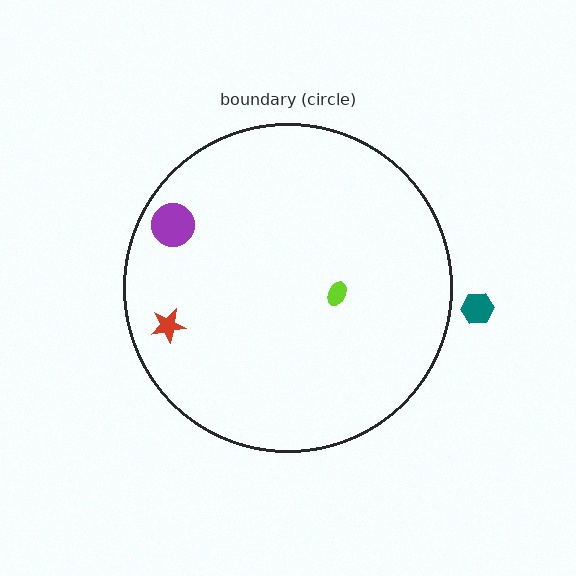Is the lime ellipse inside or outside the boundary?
Inside.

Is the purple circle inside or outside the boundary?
Inside.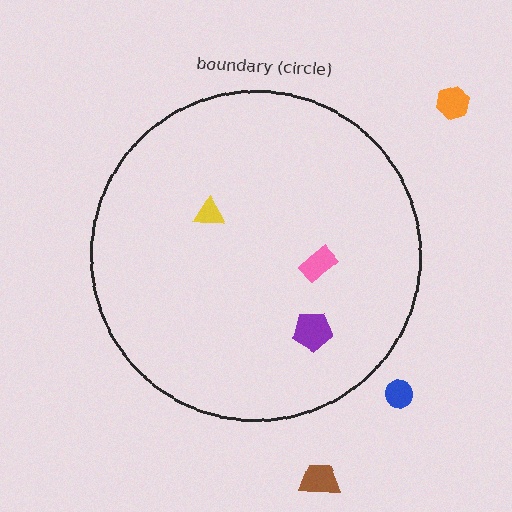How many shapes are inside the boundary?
3 inside, 3 outside.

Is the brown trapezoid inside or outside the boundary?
Outside.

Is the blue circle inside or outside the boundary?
Outside.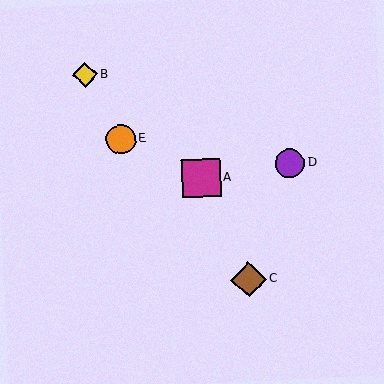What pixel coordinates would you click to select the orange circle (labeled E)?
Click at (121, 139) to select the orange circle E.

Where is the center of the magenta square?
The center of the magenta square is at (201, 178).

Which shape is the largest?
The magenta square (labeled A) is the largest.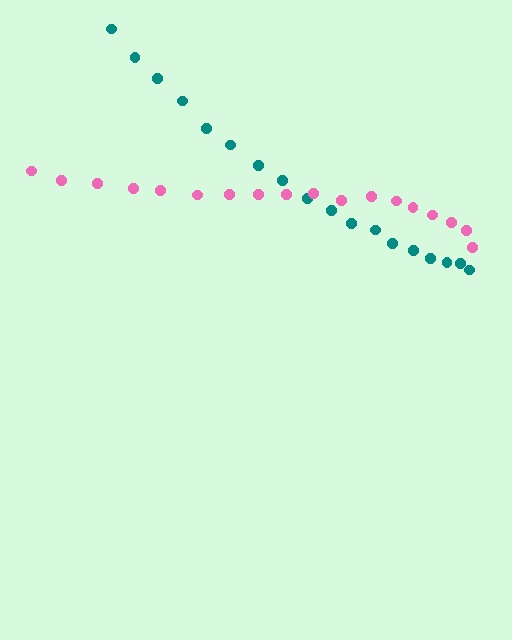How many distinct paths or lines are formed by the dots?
There are 2 distinct paths.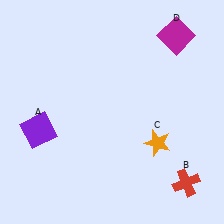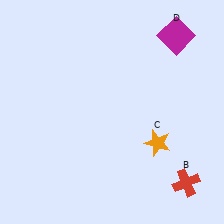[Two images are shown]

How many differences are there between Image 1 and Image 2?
There is 1 difference between the two images.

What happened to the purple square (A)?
The purple square (A) was removed in Image 2. It was in the bottom-left area of Image 1.